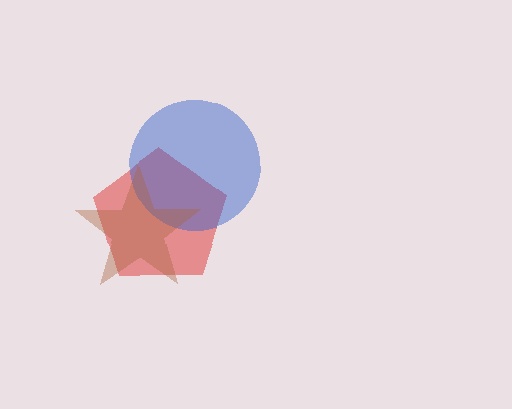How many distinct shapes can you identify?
There are 3 distinct shapes: a red pentagon, a blue circle, a brown star.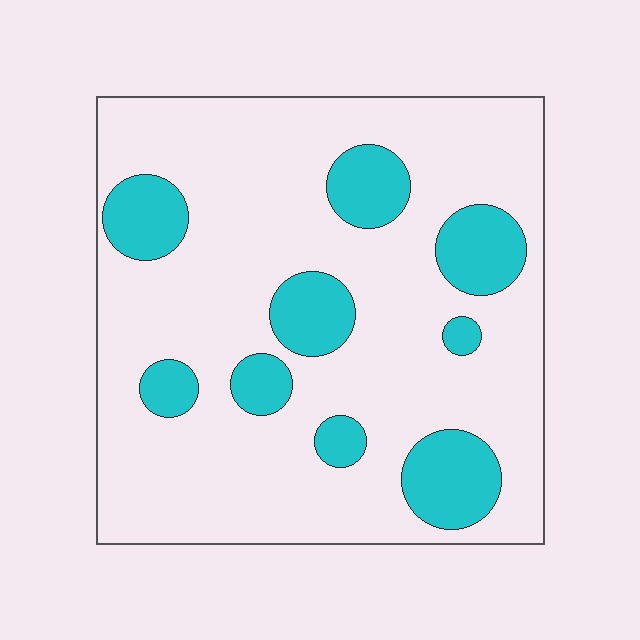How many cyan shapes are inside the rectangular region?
9.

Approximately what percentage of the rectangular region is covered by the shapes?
Approximately 20%.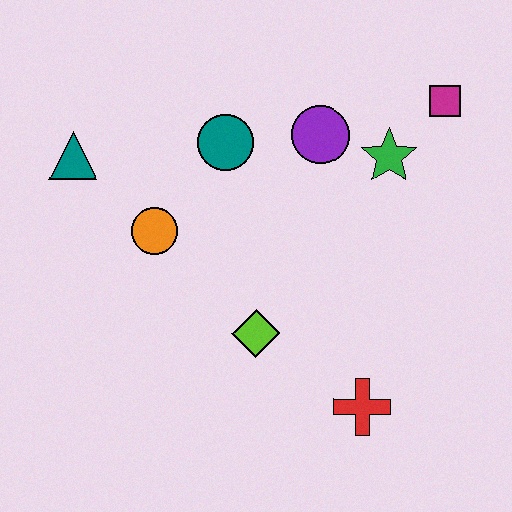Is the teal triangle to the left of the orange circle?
Yes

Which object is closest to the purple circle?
The green star is closest to the purple circle.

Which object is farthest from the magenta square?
The teal triangle is farthest from the magenta square.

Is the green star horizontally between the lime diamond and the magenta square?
Yes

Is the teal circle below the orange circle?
No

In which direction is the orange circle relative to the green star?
The orange circle is to the left of the green star.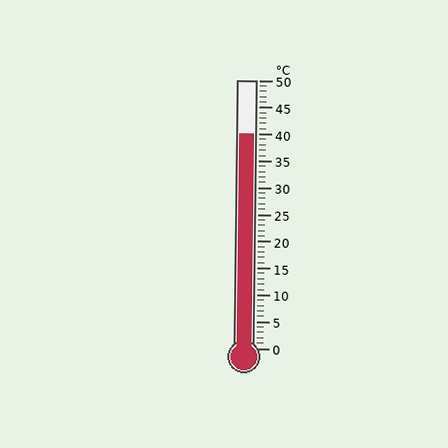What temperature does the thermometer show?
The thermometer shows approximately 40°C.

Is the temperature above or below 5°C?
The temperature is above 5°C.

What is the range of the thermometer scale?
The thermometer scale ranges from 0°C to 50°C.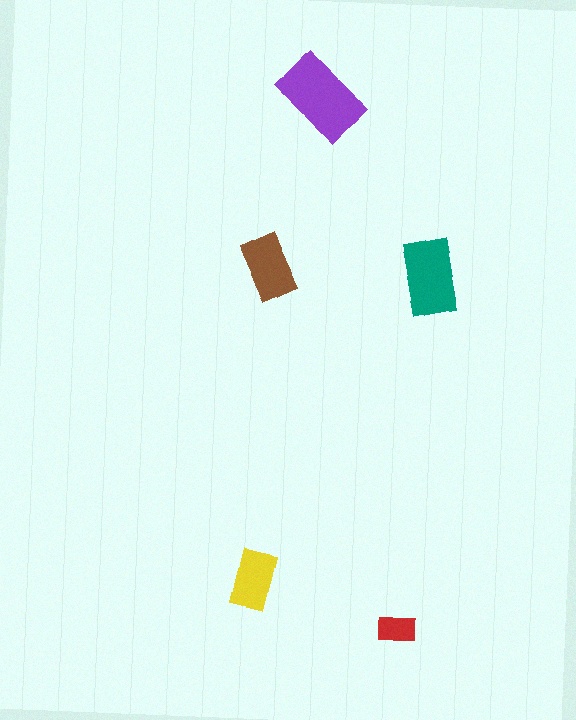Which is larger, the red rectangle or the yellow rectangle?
The yellow one.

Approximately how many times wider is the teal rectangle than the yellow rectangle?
About 1.5 times wider.